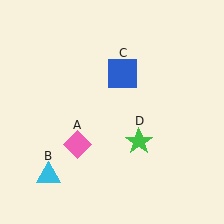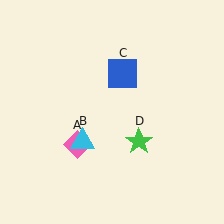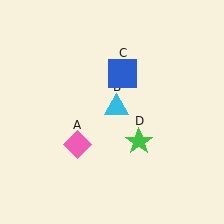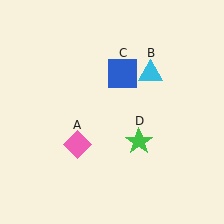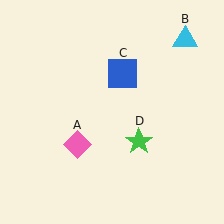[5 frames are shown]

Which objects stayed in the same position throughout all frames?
Pink diamond (object A) and blue square (object C) and green star (object D) remained stationary.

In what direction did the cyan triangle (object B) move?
The cyan triangle (object B) moved up and to the right.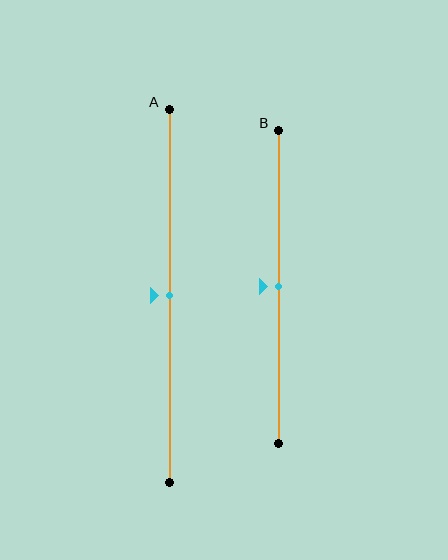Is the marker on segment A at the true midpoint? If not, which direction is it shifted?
Yes, the marker on segment A is at the true midpoint.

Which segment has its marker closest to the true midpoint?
Segment A has its marker closest to the true midpoint.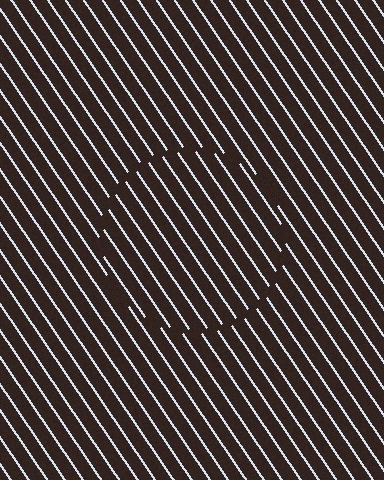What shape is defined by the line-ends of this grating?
An illusory circle. The interior of the shape contains the same grating, shifted by half a period — the contour is defined by the phase discontinuity where line-ends from the inner and outer gratings abut.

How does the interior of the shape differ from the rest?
The interior of the shape contains the same grating, shifted by half a period — the contour is defined by the phase discontinuity where line-ends from the inner and outer gratings abut.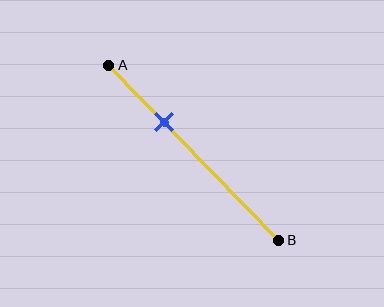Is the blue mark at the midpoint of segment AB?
No, the mark is at about 35% from A, not at the 50% midpoint.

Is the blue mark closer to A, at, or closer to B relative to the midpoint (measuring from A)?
The blue mark is closer to point A than the midpoint of segment AB.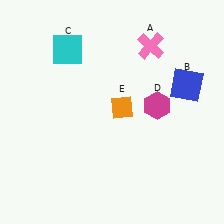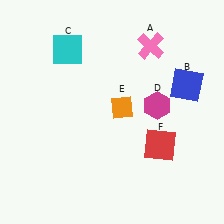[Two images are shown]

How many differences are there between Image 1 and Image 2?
There is 1 difference between the two images.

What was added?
A red square (F) was added in Image 2.